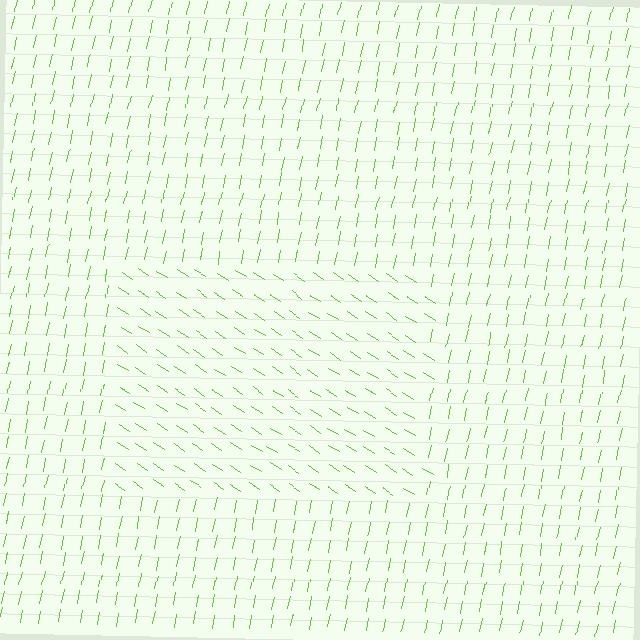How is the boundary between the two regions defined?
The boundary is defined purely by a change in line orientation (approximately 68 degrees difference). All lines are the same color and thickness.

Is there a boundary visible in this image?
Yes, there is a texture boundary formed by a change in line orientation.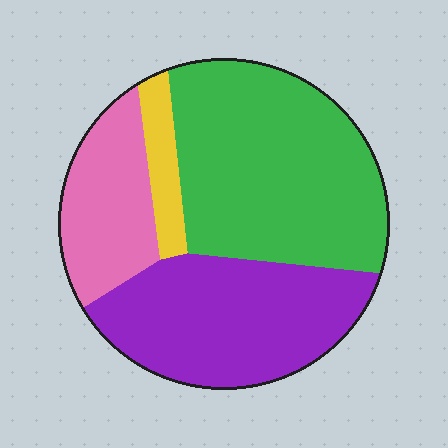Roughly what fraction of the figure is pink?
Pink covers 18% of the figure.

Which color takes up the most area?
Green, at roughly 45%.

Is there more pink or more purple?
Purple.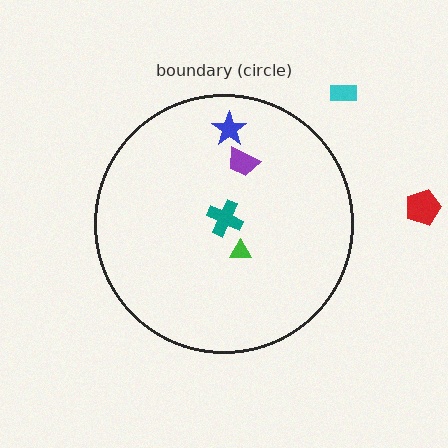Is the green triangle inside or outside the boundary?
Inside.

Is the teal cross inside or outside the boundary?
Inside.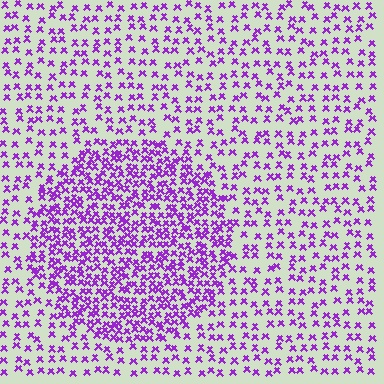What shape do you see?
I see a circle.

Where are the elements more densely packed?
The elements are more densely packed inside the circle boundary.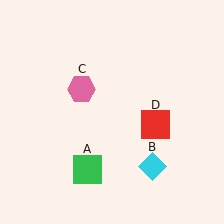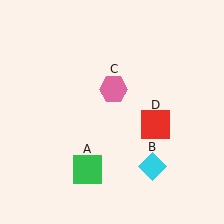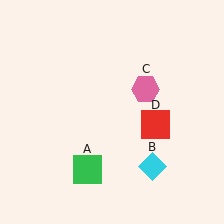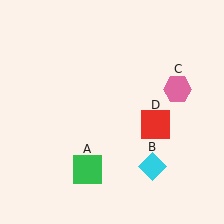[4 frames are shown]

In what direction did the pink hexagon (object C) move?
The pink hexagon (object C) moved right.